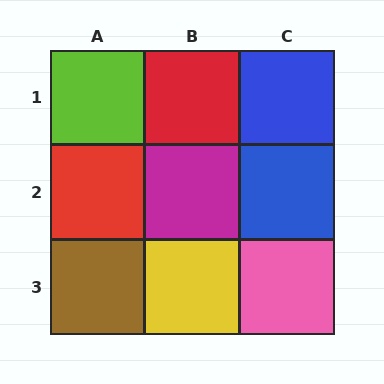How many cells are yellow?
1 cell is yellow.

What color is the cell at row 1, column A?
Lime.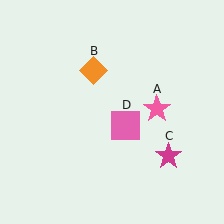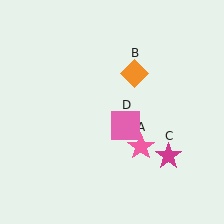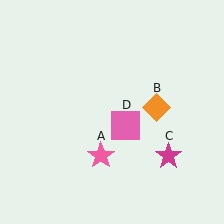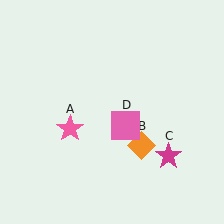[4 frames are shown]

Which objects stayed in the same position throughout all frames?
Magenta star (object C) and pink square (object D) remained stationary.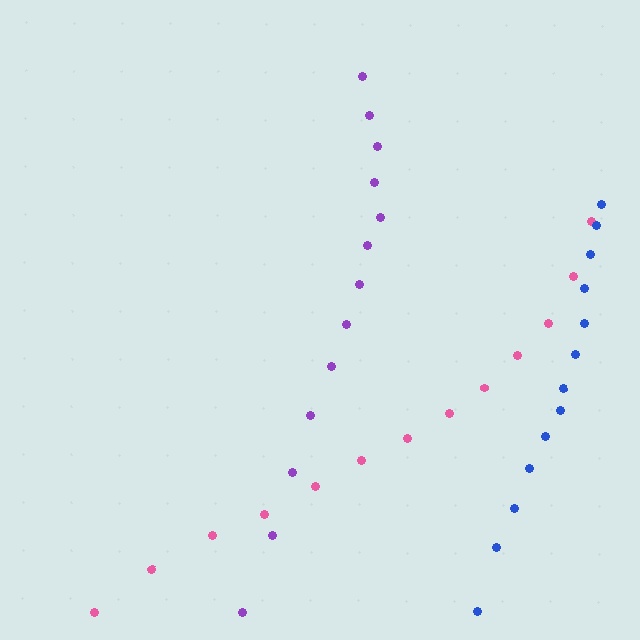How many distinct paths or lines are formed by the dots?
There are 3 distinct paths.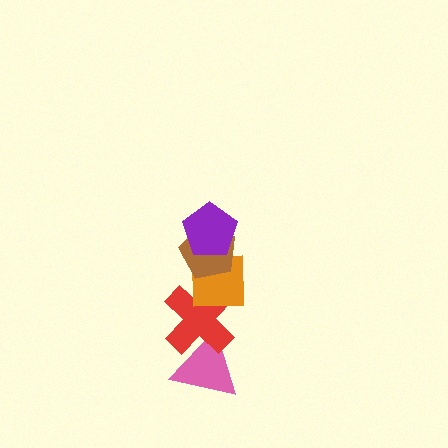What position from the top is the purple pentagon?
The purple pentagon is 1st from the top.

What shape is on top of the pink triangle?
The red cross is on top of the pink triangle.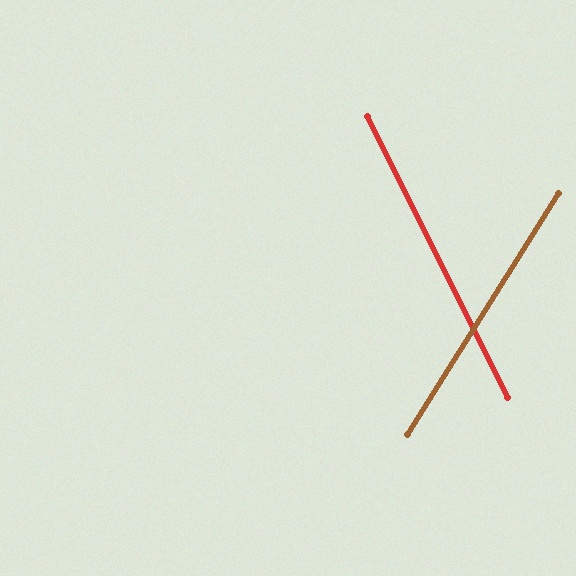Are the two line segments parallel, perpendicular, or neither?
Neither parallel nor perpendicular — they differ by about 58°.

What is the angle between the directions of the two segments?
Approximately 58 degrees.